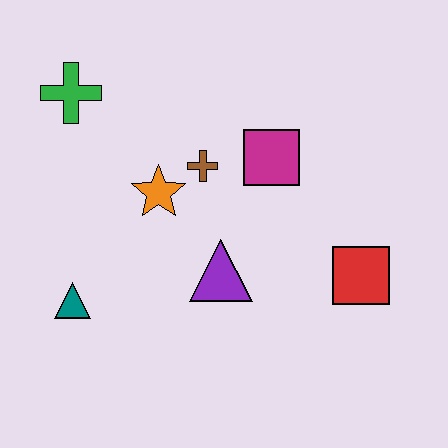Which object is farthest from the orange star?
The red square is farthest from the orange star.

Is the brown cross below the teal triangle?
No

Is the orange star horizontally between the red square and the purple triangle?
No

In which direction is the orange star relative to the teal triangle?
The orange star is above the teal triangle.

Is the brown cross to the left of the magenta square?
Yes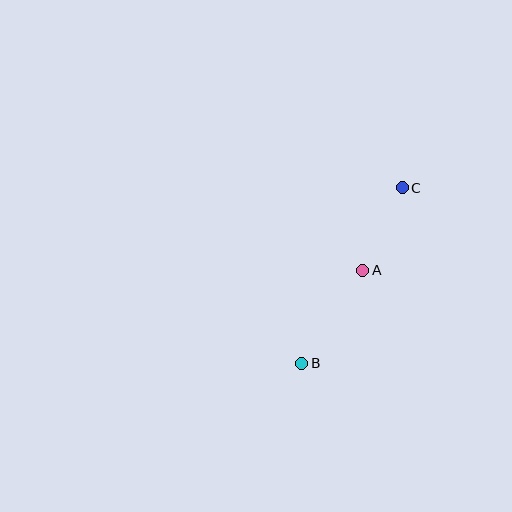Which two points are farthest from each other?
Points B and C are farthest from each other.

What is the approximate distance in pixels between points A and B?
The distance between A and B is approximately 111 pixels.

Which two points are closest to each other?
Points A and C are closest to each other.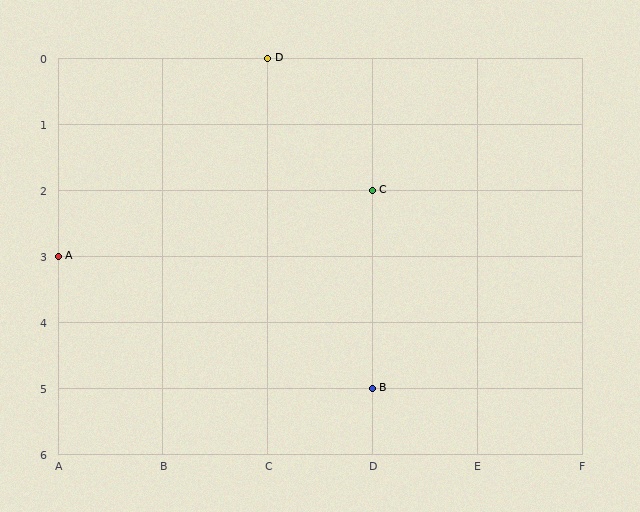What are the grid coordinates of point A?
Point A is at grid coordinates (A, 3).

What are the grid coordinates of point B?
Point B is at grid coordinates (D, 5).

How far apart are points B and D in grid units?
Points B and D are 1 column and 5 rows apart (about 5.1 grid units diagonally).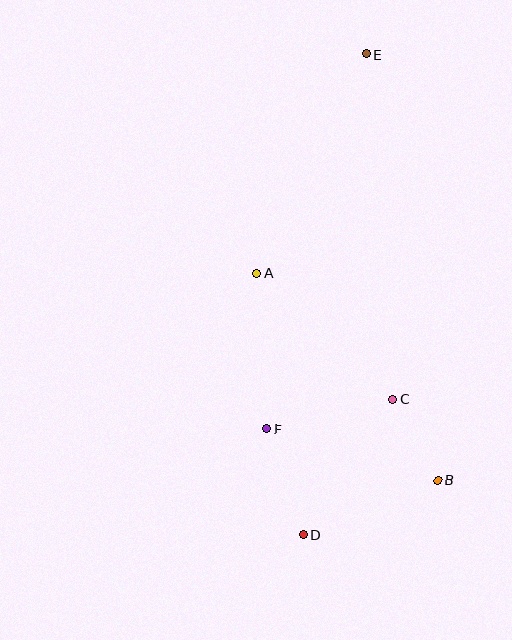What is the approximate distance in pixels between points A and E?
The distance between A and E is approximately 245 pixels.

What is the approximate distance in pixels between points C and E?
The distance between C and E is approximately 346 pixels.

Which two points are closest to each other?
Points B and C are closest to each other.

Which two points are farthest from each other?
Points D and E are farthest from each other.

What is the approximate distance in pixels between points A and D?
The distance between A and D is approximately 266 pixels.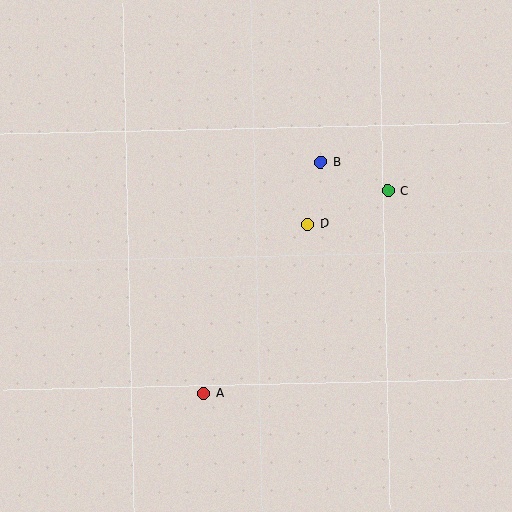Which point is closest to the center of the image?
Point D at (308, 224) is closest to the center.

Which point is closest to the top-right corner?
Point C is closest to the top-right corner.